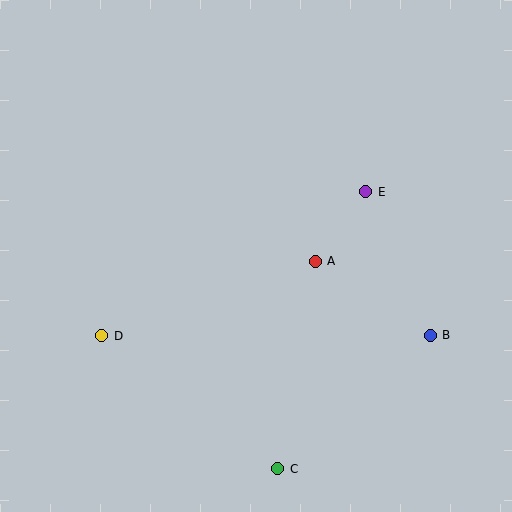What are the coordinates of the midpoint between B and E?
The midpoint between B and E is at (398, 263).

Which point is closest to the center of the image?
Point A at (315, 261) is closest to the center.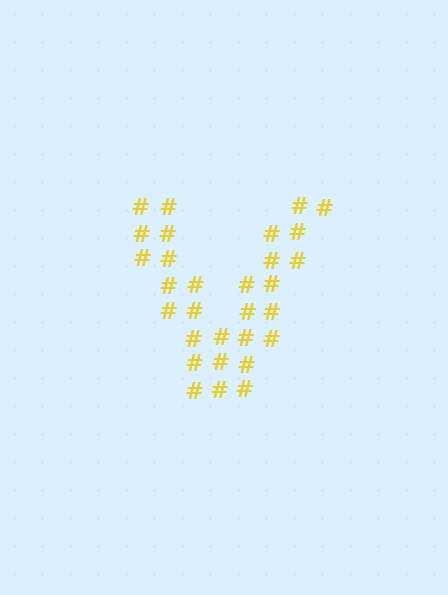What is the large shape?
The large shape is the letter V.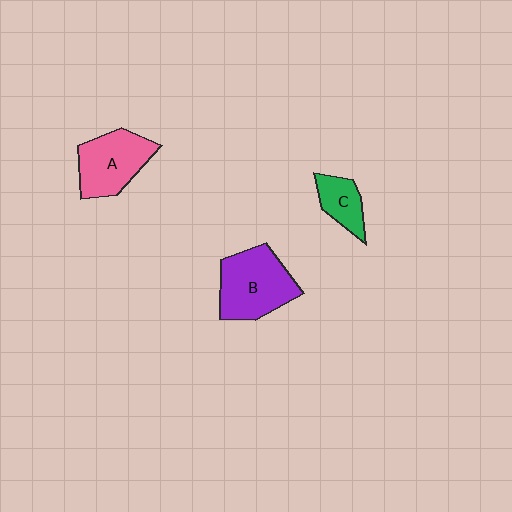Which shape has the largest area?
Shape B (purple).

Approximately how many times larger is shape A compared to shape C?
Approximately 1.8 times.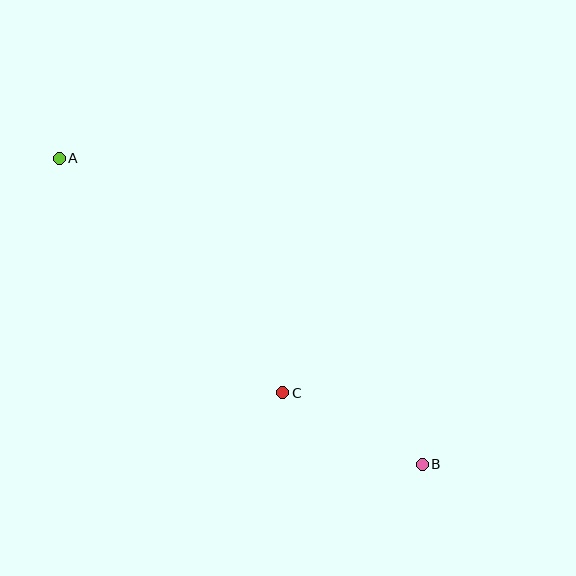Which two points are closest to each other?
Points B and C are closest to each other.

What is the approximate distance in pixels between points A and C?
The distance between A and C is approximately 324 pixels.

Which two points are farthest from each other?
Points A and B are farthest from each other.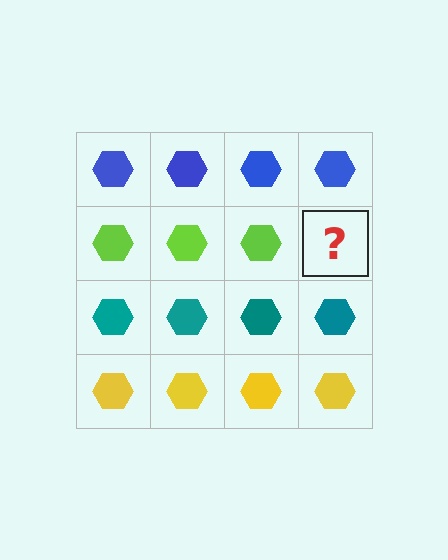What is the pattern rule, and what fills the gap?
The rule is that each row has a consistent color. The gap should be filled with a lime hexagon.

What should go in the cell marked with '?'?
The missing cell should contain a lime hexagon.